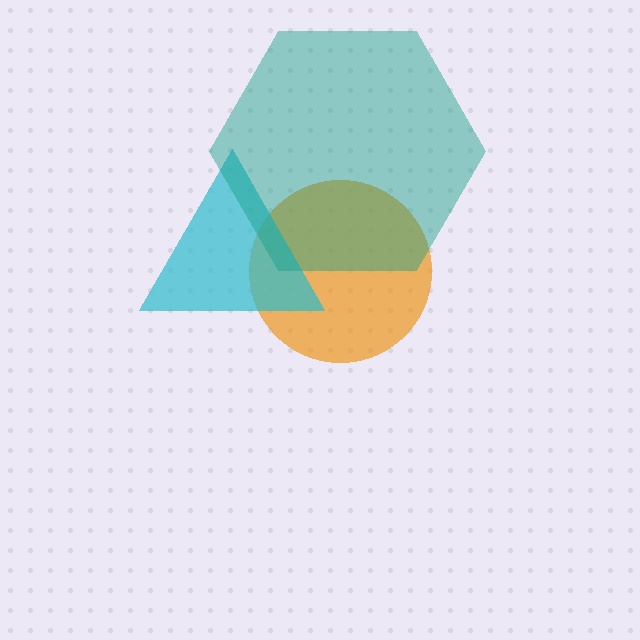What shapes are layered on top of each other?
The layered shapes are: an orange circle, a cyan triangle, a teal hexagon.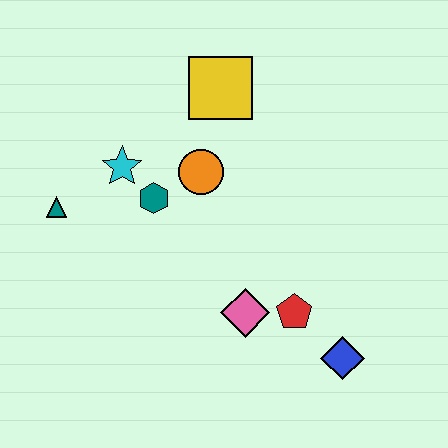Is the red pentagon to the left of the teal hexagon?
No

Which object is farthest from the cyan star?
The blue diamond is farthest from the cyan star.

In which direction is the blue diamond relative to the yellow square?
The blue diamond is below the yellow square.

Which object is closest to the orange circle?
The teal hexagon is closest to the orange circle.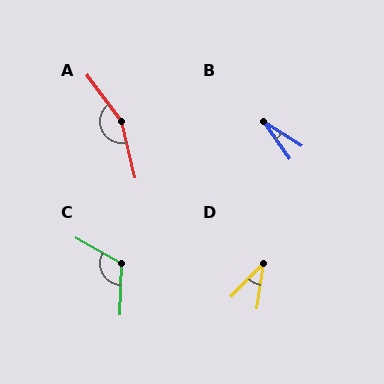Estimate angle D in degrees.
Approximately 36 degrees.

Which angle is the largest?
A, at approximately 156 degrees.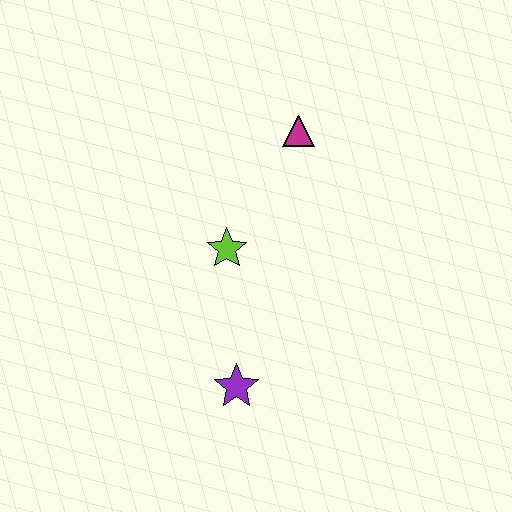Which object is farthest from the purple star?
The magenta triangle is farthest from the purple star.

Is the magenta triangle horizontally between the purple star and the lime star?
No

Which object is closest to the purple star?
The lime star is closest to the purple star.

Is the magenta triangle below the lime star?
No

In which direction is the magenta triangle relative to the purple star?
The magenta triangle is above the purple star.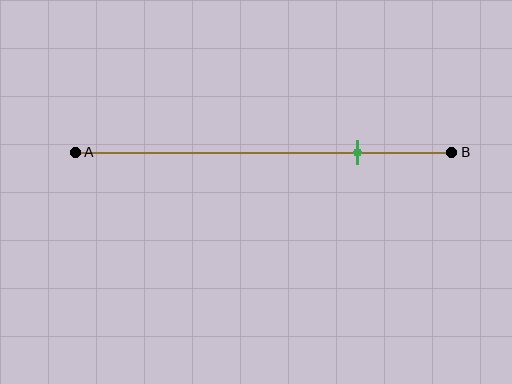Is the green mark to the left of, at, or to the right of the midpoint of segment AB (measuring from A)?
The green mark is to the right of the midpoint of segment AB.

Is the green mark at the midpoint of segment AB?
No, the mark is at about 75% from A, not at the 50% midpoint.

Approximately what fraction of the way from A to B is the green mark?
The green mark is approximately 75% of the way from A to B.